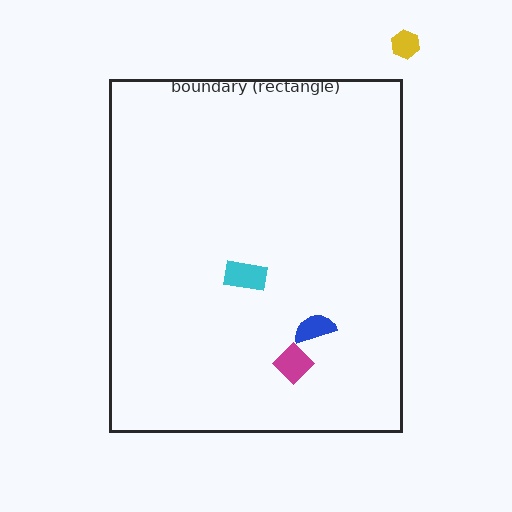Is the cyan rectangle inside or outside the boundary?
Inside.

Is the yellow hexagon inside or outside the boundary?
Outside.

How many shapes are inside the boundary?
3 inside, 1 outside.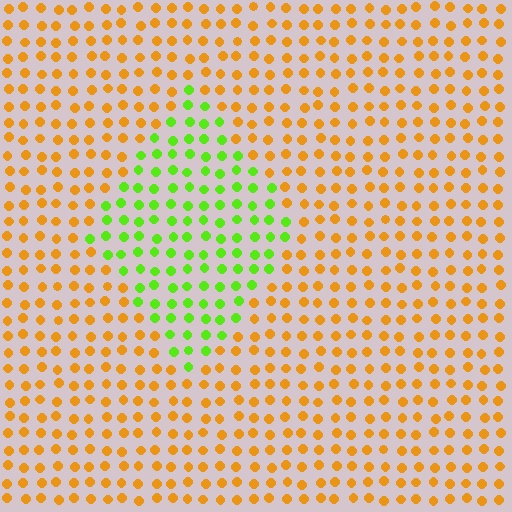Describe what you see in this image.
The image is filled with small orange elements in a uniform arrangement. A diamond-shaped region is visible where the elements are tinted to a slightly different hue, forming a subtle color boundary.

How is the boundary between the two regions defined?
The boundary is defined purely by a slight shift in hue (about 66 degrees). Spacing, size, and orientation are identical on both sides.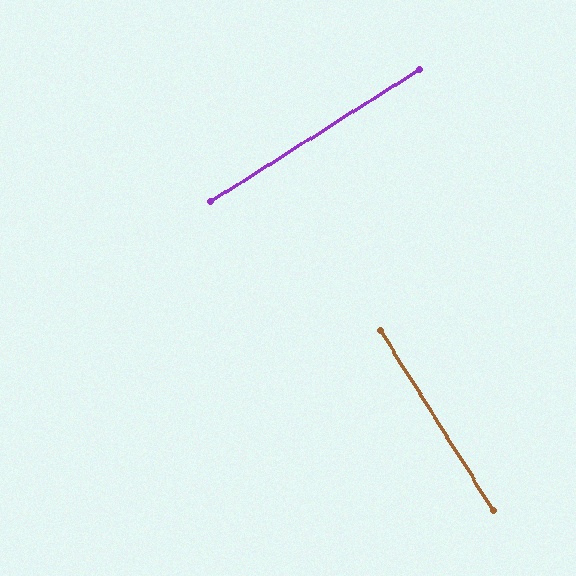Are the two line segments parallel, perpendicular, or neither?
Perpendicular — they meet at approximately 90°.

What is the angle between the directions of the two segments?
Approximately 90 degrees.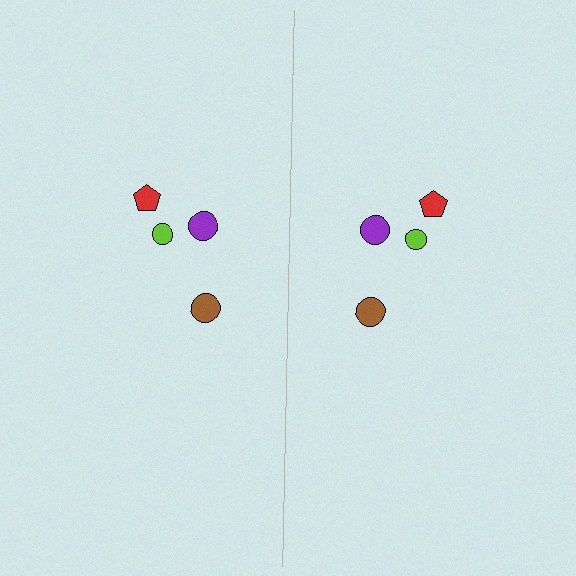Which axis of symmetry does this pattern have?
The pattern has a vertical axis of symmetry running through the center of the image.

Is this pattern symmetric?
Yes, this pattern has bilateral (reflection) symmetry.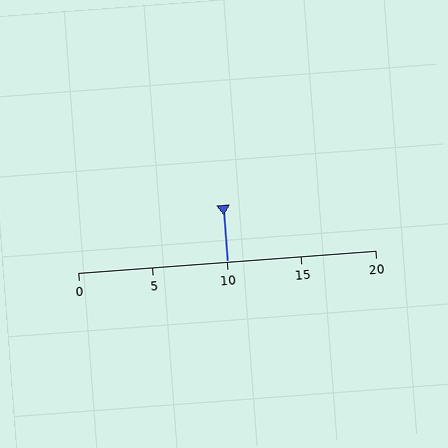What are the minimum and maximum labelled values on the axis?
The axis runs from 0 to 20.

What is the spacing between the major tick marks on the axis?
The major ticks are spaced 5 apart.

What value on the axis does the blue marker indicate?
The marker indicates approximately 10.